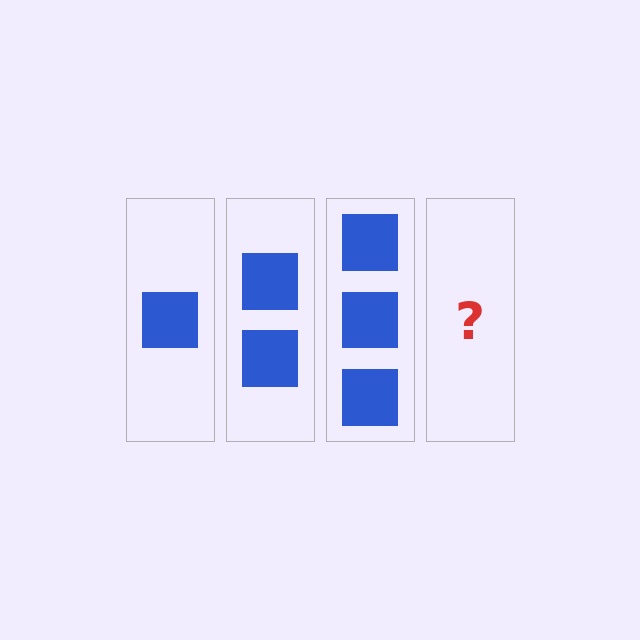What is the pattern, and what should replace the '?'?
The pattern is that each step adds one more square. The '?' should be 4 squares.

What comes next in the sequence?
The next element should be 4 squares.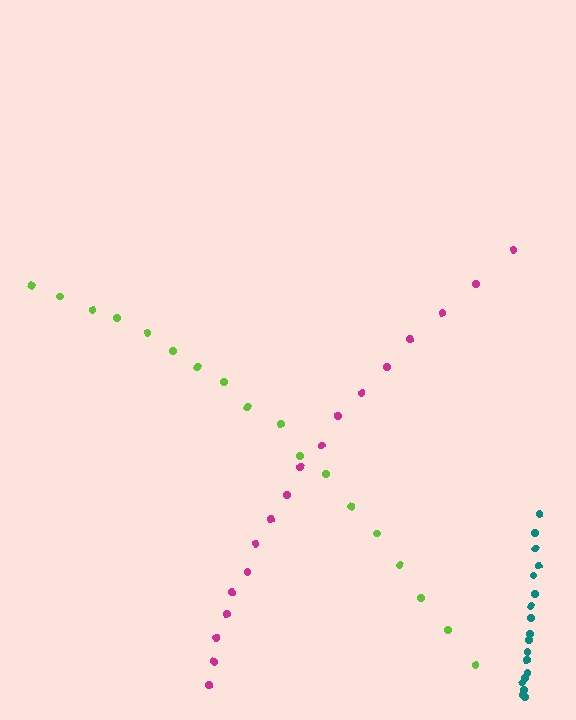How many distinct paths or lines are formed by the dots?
There are 3 distinct paths.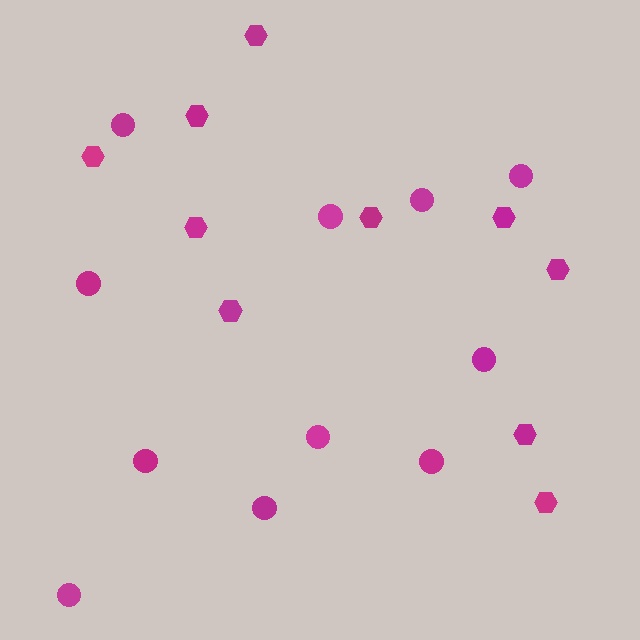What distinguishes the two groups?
There are 2 groups: one group of circles (11) and one group of hexagons (10).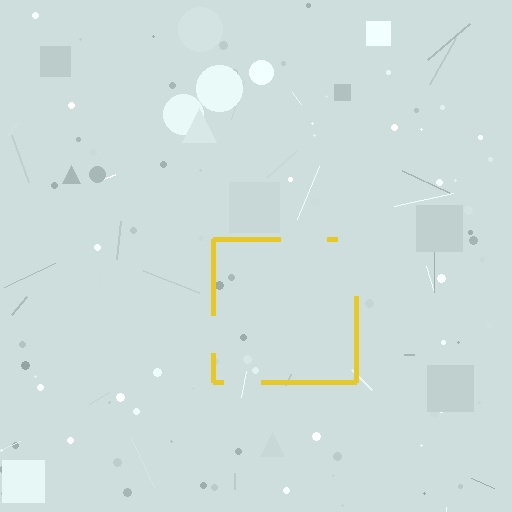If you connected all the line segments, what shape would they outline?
They would outline a square.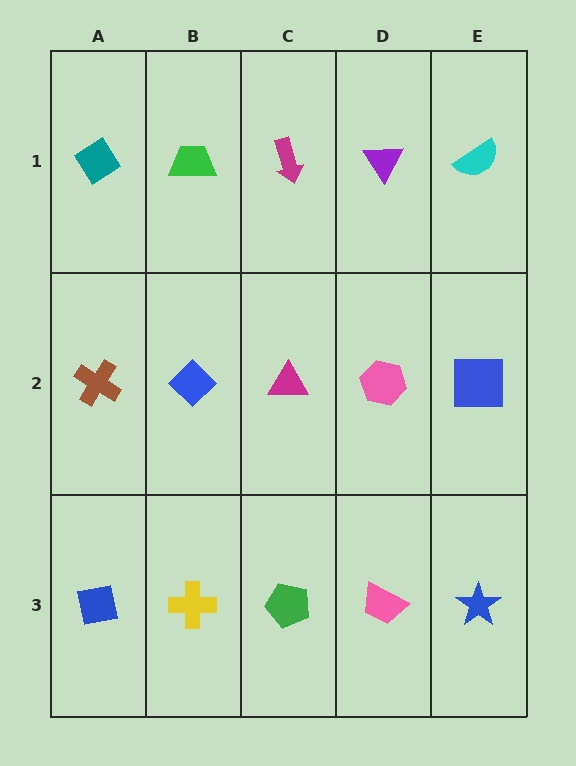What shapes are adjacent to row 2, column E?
A cyan semicircle (row 1, column E), a blue star (row 3, column E), a pink hexagon (row 2, column D).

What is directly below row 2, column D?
A pink trapezoid.